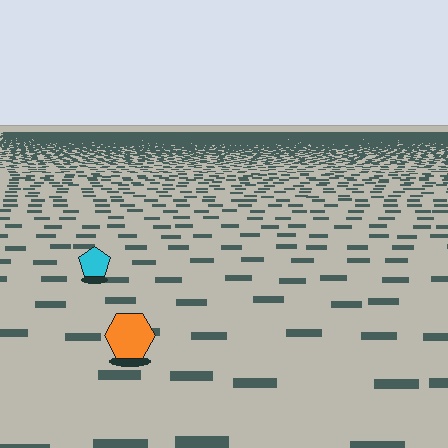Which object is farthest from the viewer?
The cyan pentagon is farthest from the viewer. It appears smaller and the ground texture around it is denser.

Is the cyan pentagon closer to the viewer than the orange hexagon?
No. The orange hexagon is closer — you can tell from the texture gradient: the ground texture is coarser near it.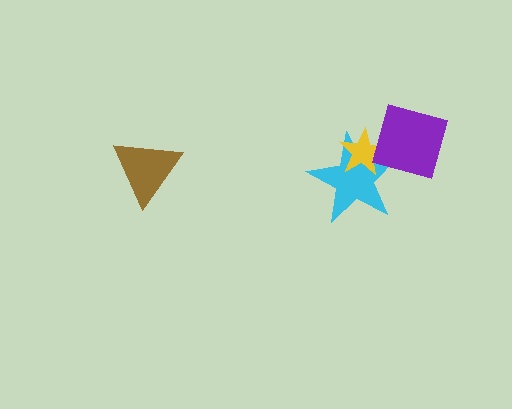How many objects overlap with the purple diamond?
2 objects overlap with the purple diamond.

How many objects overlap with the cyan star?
2 objects overlap with the cyan star.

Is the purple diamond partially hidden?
No, no other shape covers it.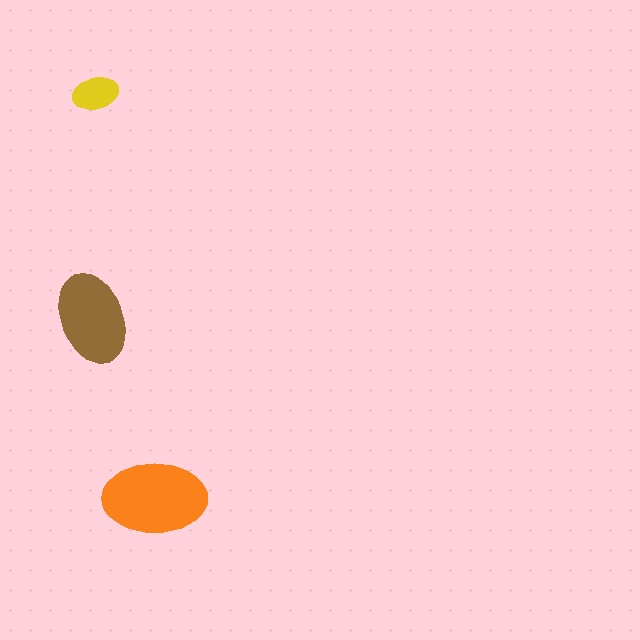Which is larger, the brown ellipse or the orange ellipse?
The orange one.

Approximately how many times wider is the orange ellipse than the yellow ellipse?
About 2 times wider.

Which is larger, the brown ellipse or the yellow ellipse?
The brown one.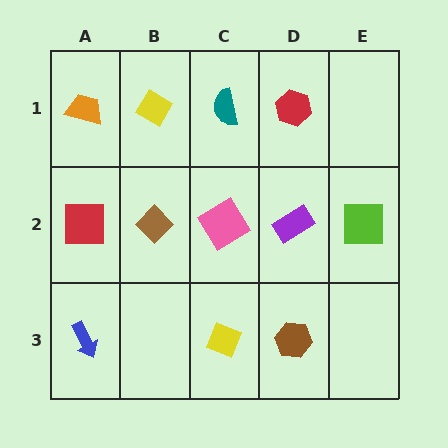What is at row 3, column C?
A yellow diamond.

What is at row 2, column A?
A red square.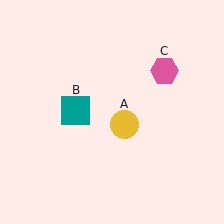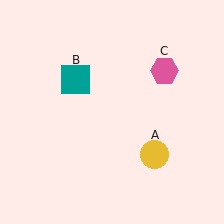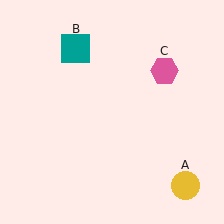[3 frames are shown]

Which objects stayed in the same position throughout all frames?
Pink hexagon (object C) remained stationary.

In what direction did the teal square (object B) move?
The teal square (object B) moved up.